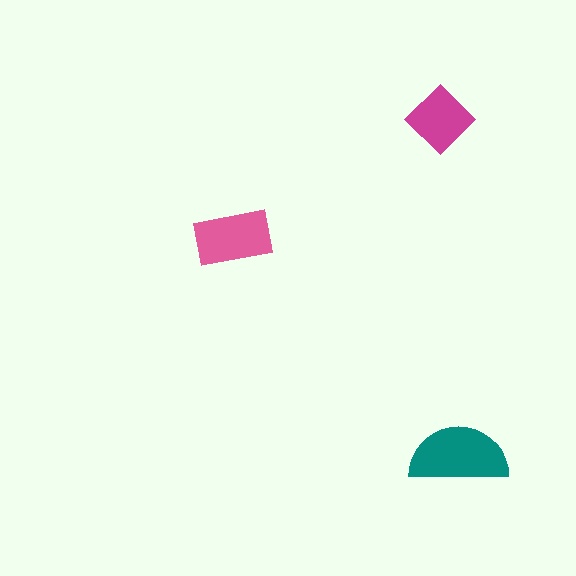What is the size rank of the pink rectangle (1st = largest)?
2nd.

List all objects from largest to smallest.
The teal semicircle, the pink rectangle, the magenta diamond.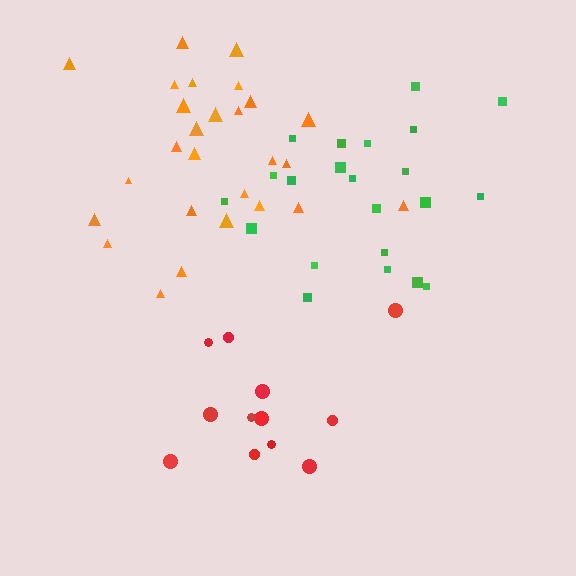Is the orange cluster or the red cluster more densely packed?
Orange.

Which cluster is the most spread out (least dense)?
Red.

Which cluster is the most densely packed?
Orange.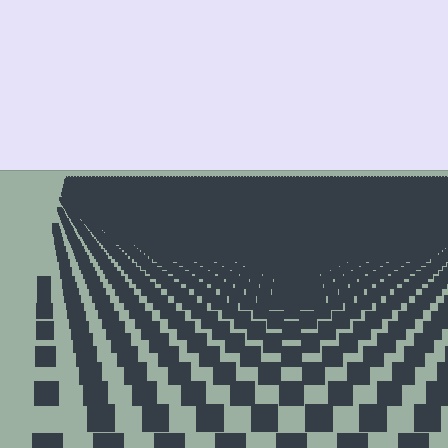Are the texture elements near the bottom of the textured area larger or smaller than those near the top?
Larger. Near the bottom, elements are closer to the viewer and appear at a bigger on-screen size.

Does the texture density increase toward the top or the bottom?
Density increases toward the top.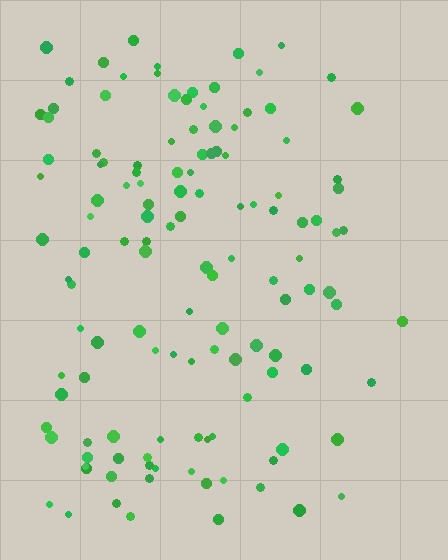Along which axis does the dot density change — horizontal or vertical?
Horizontal.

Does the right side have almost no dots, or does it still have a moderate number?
Still a moderate number, just noticeably fewer than the left.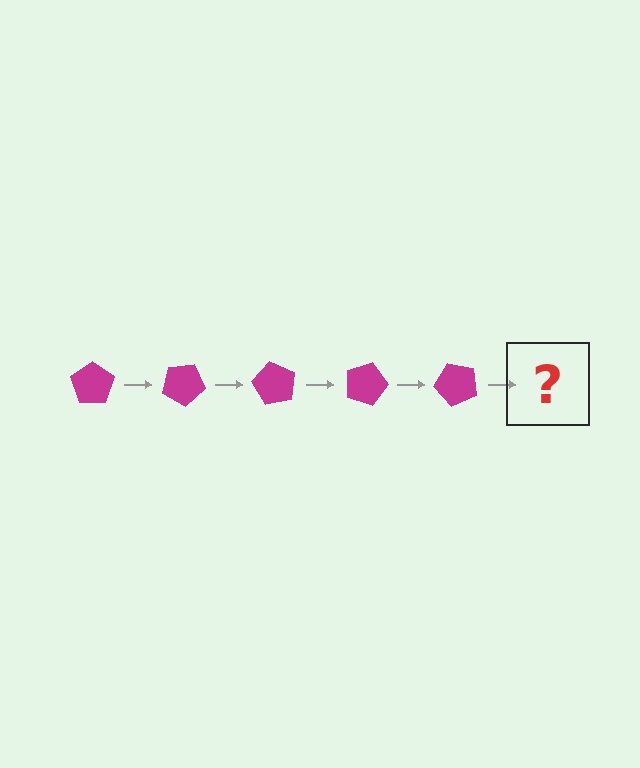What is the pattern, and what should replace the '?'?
The pattern is that the pentagon rotates 30 degrees each step. The '?' should be a magenta pentagon rotated 150 degrees.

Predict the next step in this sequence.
The next step is a magenta pentagon rotated 150 degrees.